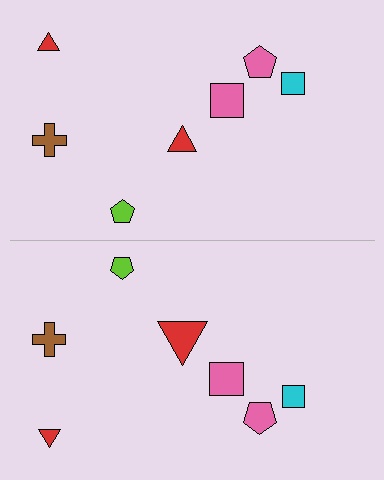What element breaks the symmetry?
The red triangle on the bottom side has a different size than its mirror counterpart.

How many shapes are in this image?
There are 14 shapes in this image.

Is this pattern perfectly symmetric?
No, the pattern is not perfectly symmetric. The red triangle on the bottom side has a different size than its mirror counterpart.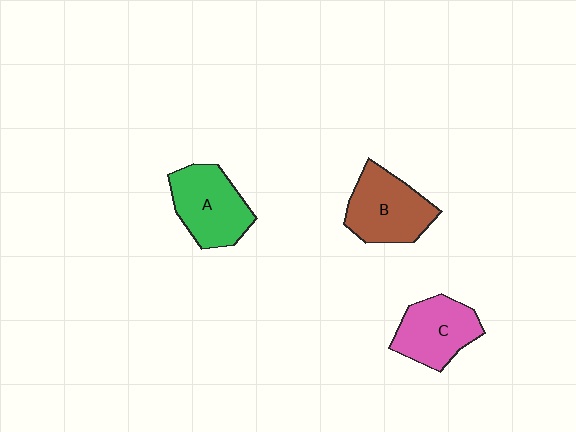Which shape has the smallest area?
Shape C (pink).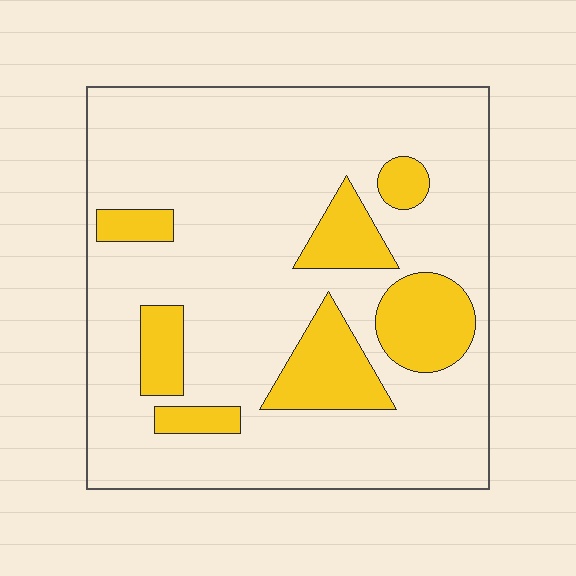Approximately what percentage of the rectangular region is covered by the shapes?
Approximately 20%.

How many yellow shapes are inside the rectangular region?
7.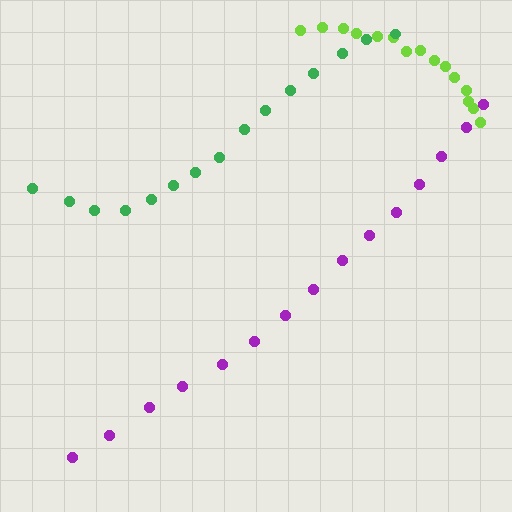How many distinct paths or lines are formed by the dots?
There are 3 distinct paths.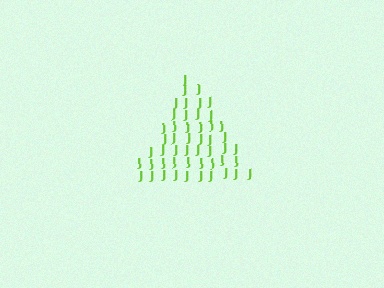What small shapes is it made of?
It is made of small letter J's.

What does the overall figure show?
The overall figure shows a triangle.